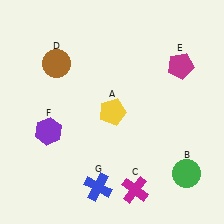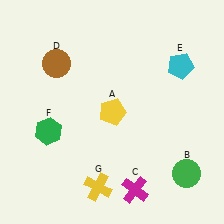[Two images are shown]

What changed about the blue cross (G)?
In Image 1, G is blue. In Image 2, it changed to yellow.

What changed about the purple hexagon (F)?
In Image 1, F is purple. In Image 2, it changed to green.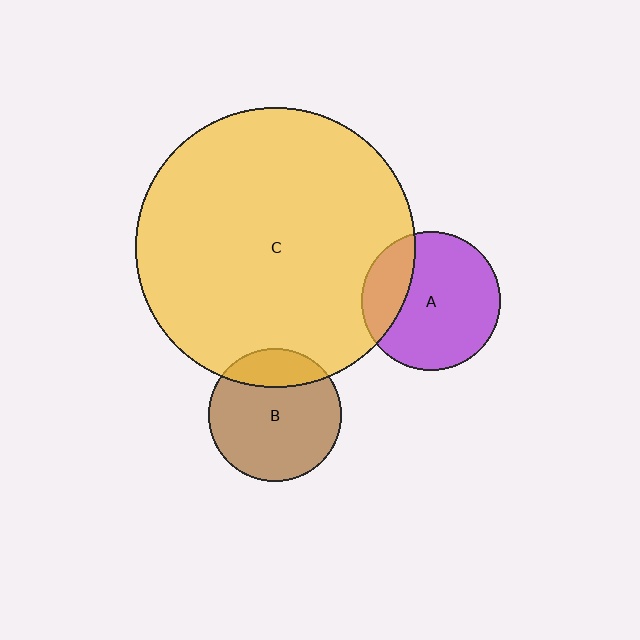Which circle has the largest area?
Circle C (yellow).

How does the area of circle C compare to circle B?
Approximately 4.4 times.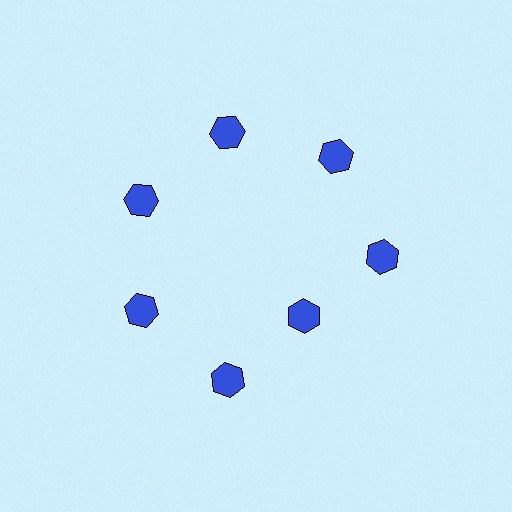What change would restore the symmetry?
The symmetry would be restored by moving it outward, back onto the ring so that all 7 hexagons sit at equal angles and equal distance from the center.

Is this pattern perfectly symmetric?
No. The 7 blue hexagons are arranged in a ring, but one element near the 5 o'clock position is pulled inward toward the center, breaking the 7-fold rotational symmetry.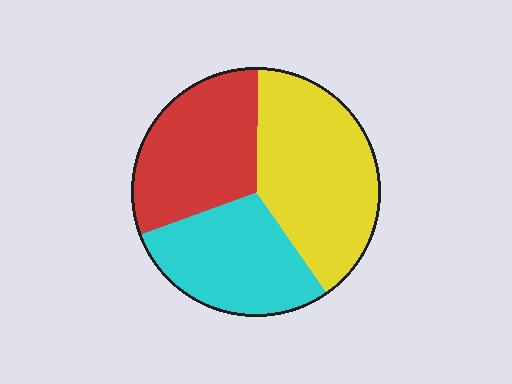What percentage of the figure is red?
Red takes up about one third (1/3) of the figure.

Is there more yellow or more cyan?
Yellow.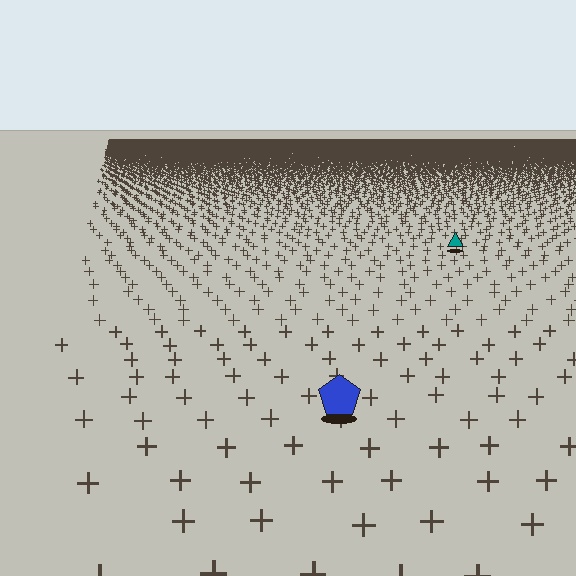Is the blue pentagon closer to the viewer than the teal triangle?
Yes. The blue pentagon is closer — you can tell from the texture gradient: the ground texture is coarser near it.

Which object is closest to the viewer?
The blue pentagon is closest. The texture marks near it are larger and more spread out.